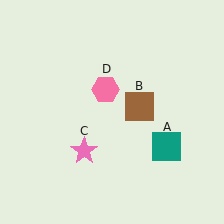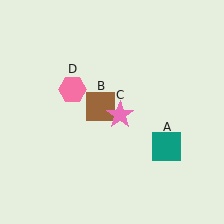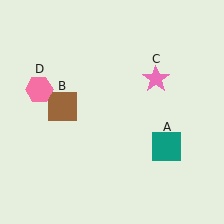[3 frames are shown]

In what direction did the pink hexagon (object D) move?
The pink hexagon (object D) moved left.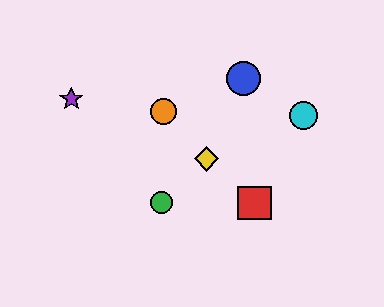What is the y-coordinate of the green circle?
The green circle is at y≈203.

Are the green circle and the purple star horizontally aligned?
No, the green circle is at y≈203 and the purple star is at y≈99.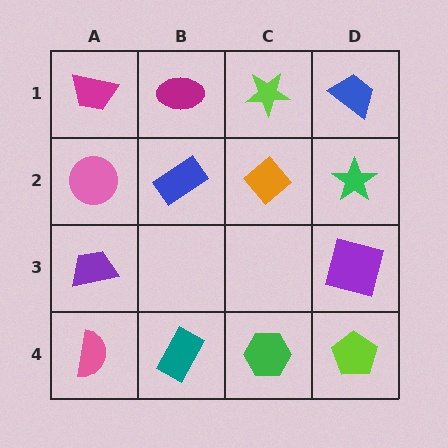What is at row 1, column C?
A lime star.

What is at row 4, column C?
A green hexagon.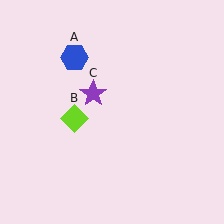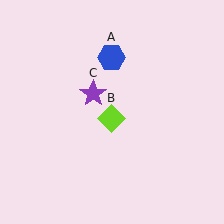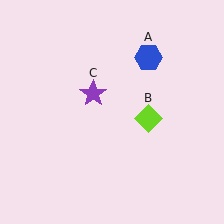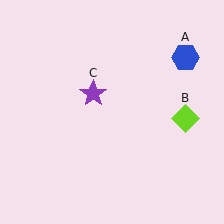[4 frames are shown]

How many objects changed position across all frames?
2 objects changed position: blue hexagon (object A), lime diamond (object B).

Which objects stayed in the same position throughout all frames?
Purple star (object C) remained stationary.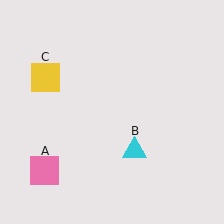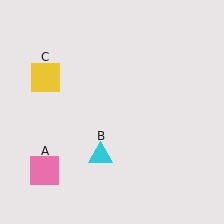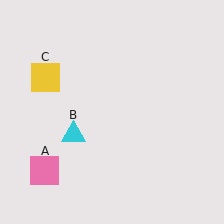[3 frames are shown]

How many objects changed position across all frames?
1 object changed position: cyan triangle (object B).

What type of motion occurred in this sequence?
The cyan triangle (object B) rotated clockwise around the center of the scene.